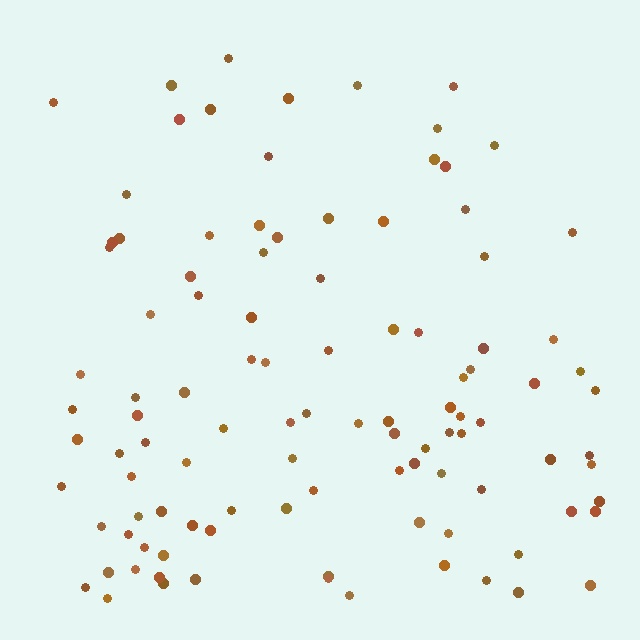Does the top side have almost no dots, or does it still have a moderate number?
Still a moderate number, just noticeably fewer than the bottom.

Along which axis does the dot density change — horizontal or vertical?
Vertical.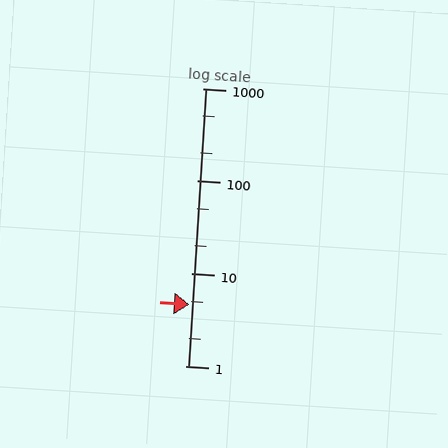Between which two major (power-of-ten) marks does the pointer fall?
The pointer is between 1 and 10.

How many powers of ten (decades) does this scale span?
The scale spans 3 decades, from 1 to 1000.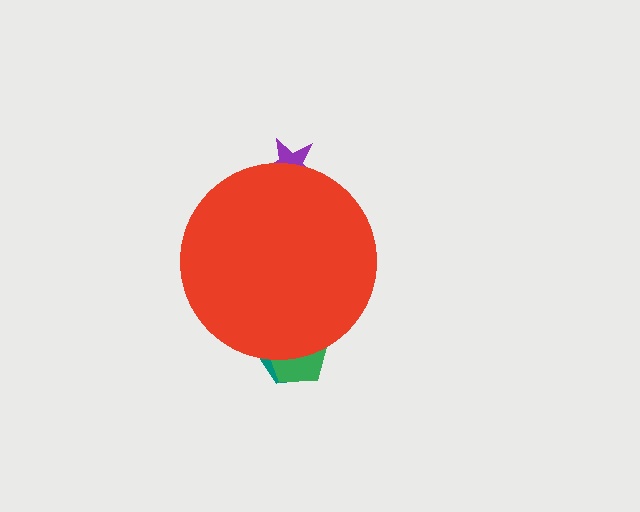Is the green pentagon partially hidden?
Yes, the green pentagon is partially hidden behind the red circle.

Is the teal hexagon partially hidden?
Yes, the teal hexagon is partially hidden behind the red circle.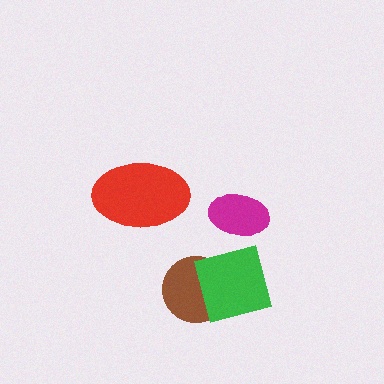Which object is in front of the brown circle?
The green square is in front of the brown circle.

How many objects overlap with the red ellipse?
0 objects overlap with the red ellipse.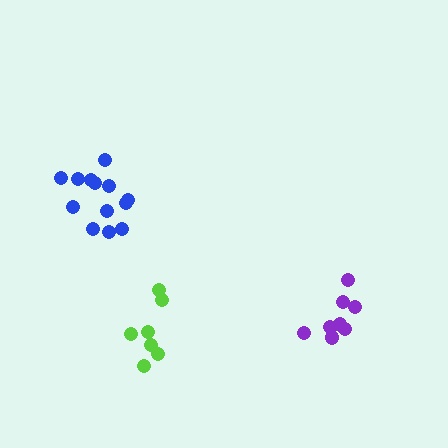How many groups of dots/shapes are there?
There are 3 groups.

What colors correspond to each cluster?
The clusters are colored: lime, blue, purple.